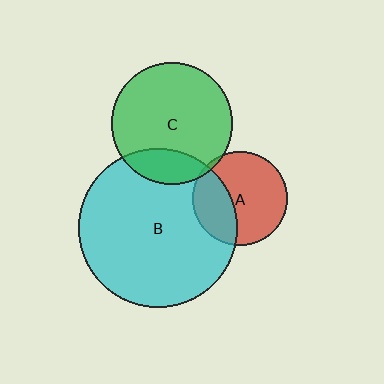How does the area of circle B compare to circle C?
Approximately 1.7 times.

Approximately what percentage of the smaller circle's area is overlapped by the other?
Approximately 20%.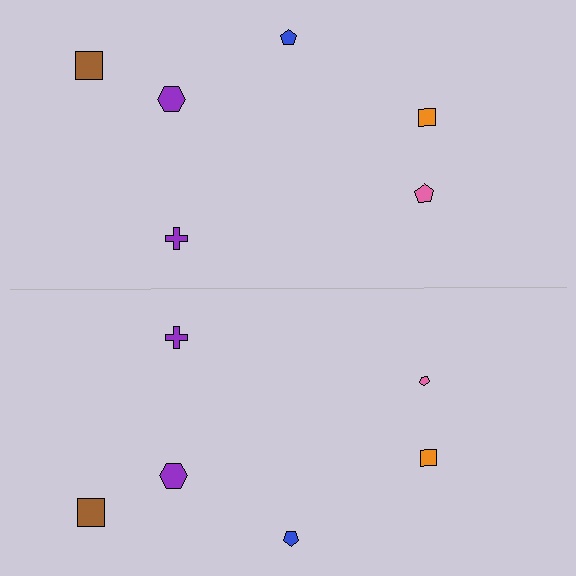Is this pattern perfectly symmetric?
No, the pattern is not perfectly symmetric. The pink pentagon on the bottom side has a different size than its mirror counterpart.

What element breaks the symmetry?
The pink pentagon on the bottom side has a different size than its mirror counterpart.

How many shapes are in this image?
There are 12 shapes in this image.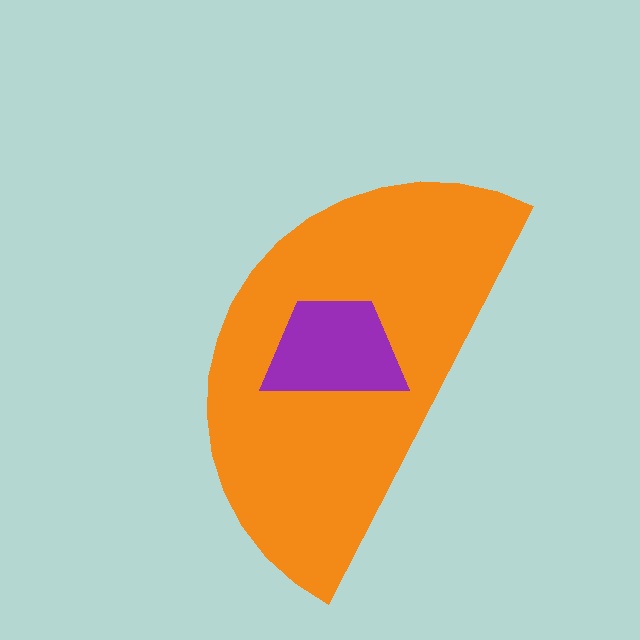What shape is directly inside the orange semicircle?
The purple trapezoid.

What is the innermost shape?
The purple trapezoid.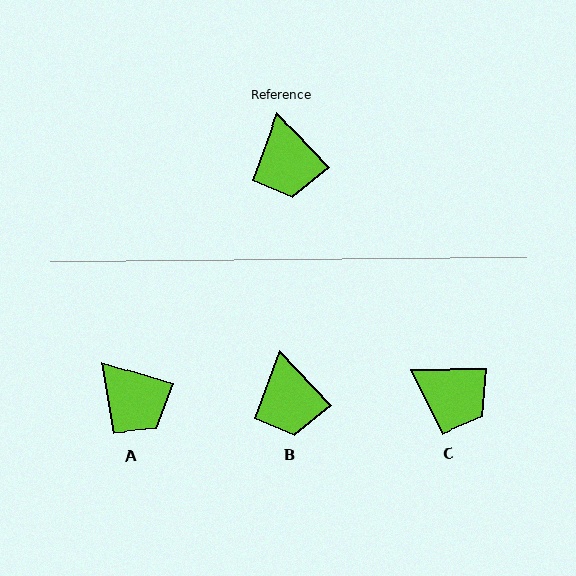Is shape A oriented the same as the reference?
No, it is off by about 30 degrees.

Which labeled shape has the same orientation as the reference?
B.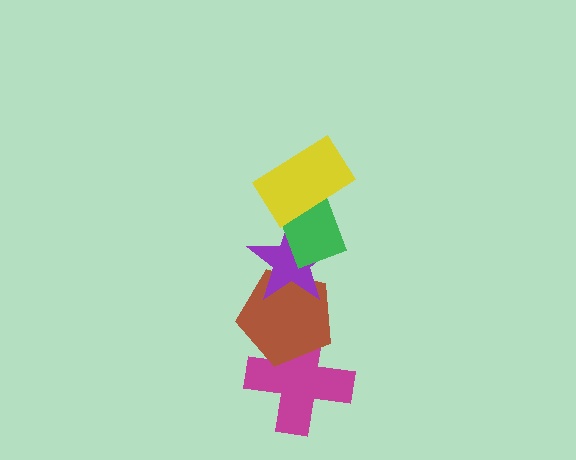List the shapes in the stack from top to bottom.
From top to bottom: the yellow rectangle, the green rectangle, the purple star, the brown pentagon, the magenta cross.